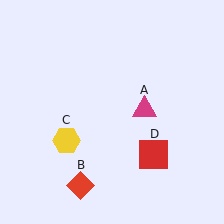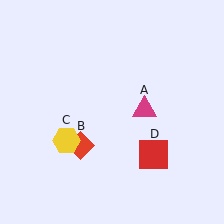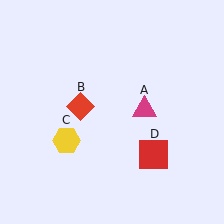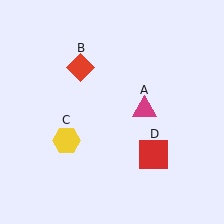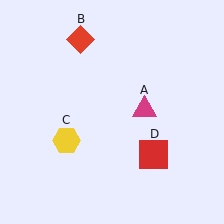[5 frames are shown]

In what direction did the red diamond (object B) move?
The red diamond (object B) moved up.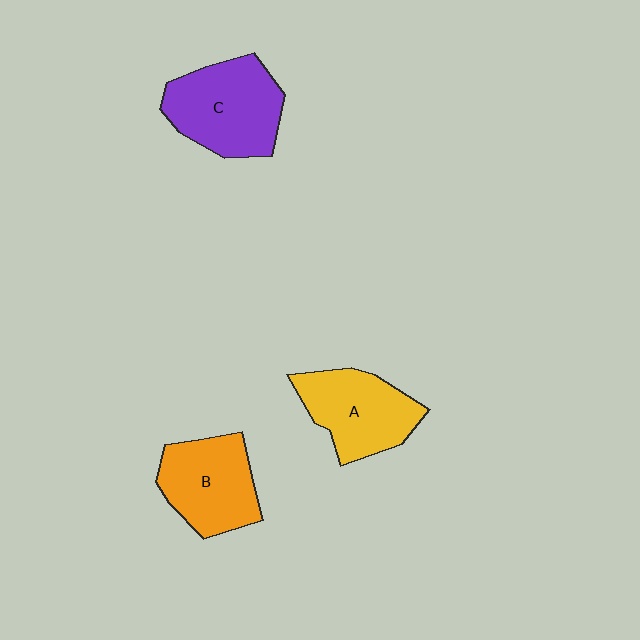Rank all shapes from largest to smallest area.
From largest to smallest: C (purple), B (orange), A (yellow).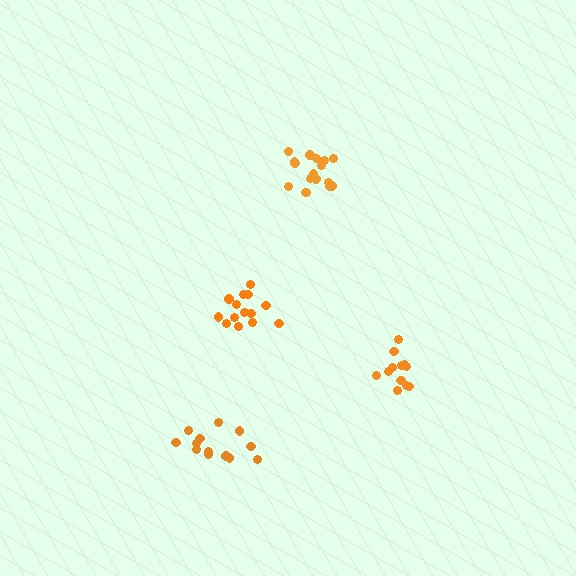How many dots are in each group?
Group 1: 13 dots, Group 2: 14 dots, Group 3: 13 dots, Group 4: 17 dots (57 total).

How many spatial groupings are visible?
There are 4 spatial groupings.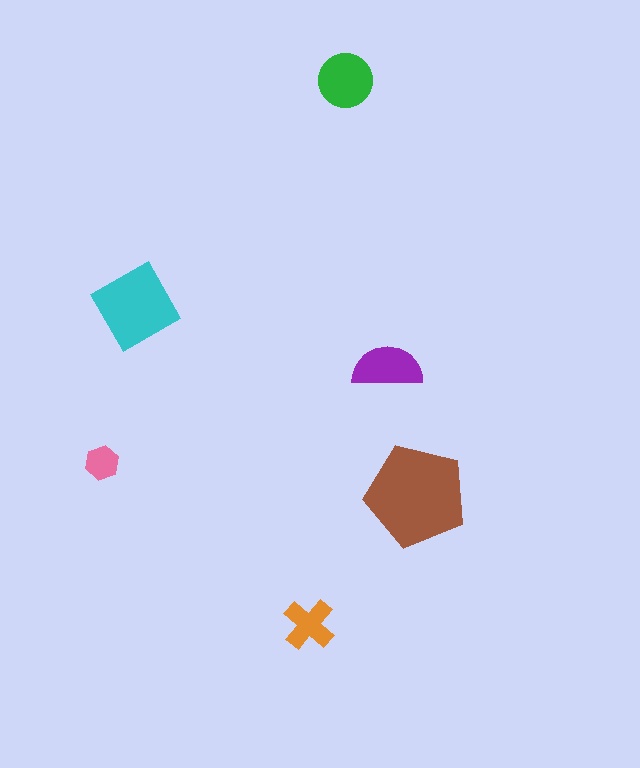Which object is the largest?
The brown pentagon.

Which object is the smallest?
The pink hexagon.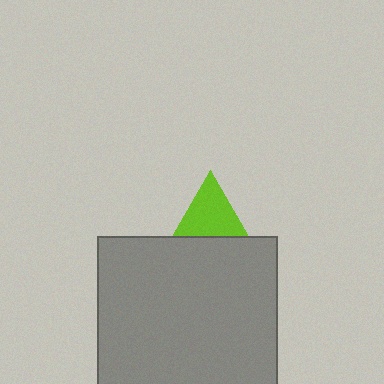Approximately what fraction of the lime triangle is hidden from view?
Roughly 61% of the lime triangle is hidden behind the gray square.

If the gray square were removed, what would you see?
You would see the complete lime triangle.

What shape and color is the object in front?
The object in front is a gray square.